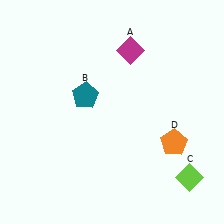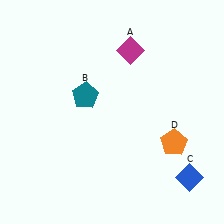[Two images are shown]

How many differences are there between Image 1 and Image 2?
There is 1 difference between the two images.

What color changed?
The diamond (C) changed from lime in Image 1 to blue in Image 2.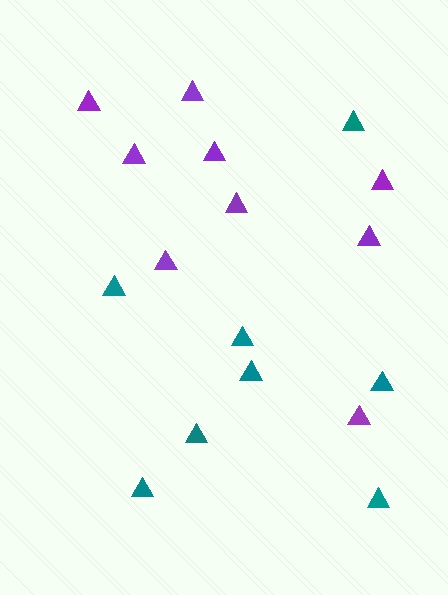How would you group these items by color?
There are 2 groups: one group of purple triangles (9) and one group of teal triangles (8).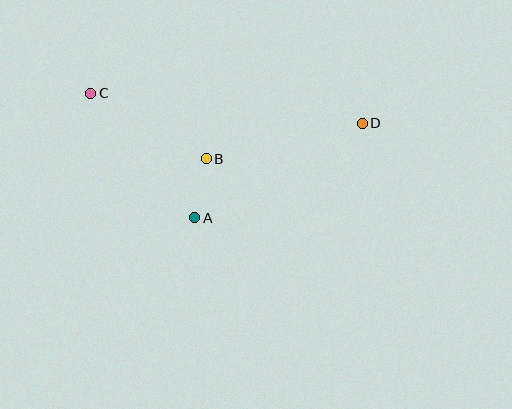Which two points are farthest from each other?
Points C and D are farthest from each other.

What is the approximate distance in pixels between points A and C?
The distance between A and C is approximately 162 pixels.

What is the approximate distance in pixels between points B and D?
The distance between B and D is approximately 160 pixels.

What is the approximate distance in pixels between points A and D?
The distance between A and D is approximately 192 pixels.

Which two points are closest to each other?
Points A and B are closest to each other.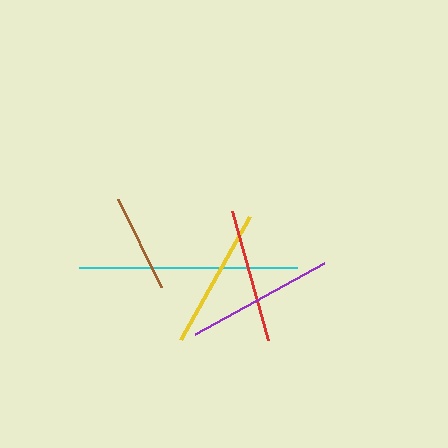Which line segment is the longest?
The cyan line is the longest at approximately 218 pixels.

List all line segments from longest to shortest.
From longest to shortest: cyan, purple, yellow, red, brown.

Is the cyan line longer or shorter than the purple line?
The cyan line is longer than the purple line.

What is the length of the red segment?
The red segment is approximately 134 pixels long.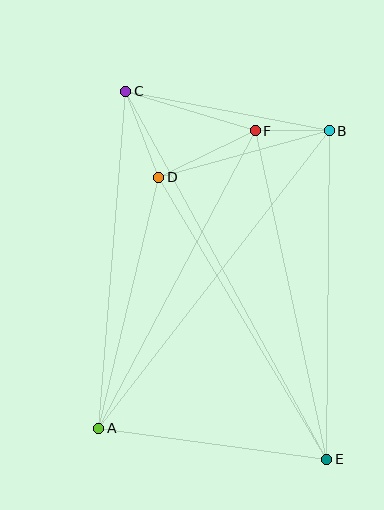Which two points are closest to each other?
Points B and F are closest to each other.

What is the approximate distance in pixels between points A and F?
The distance between A and F is approximately 336 pixels.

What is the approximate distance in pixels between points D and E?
The distance between D and E is approximately 328 pixels.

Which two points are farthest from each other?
Points C and E are farthest from each other.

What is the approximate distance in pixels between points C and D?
The distance between C and D is approximately 92 pixels.